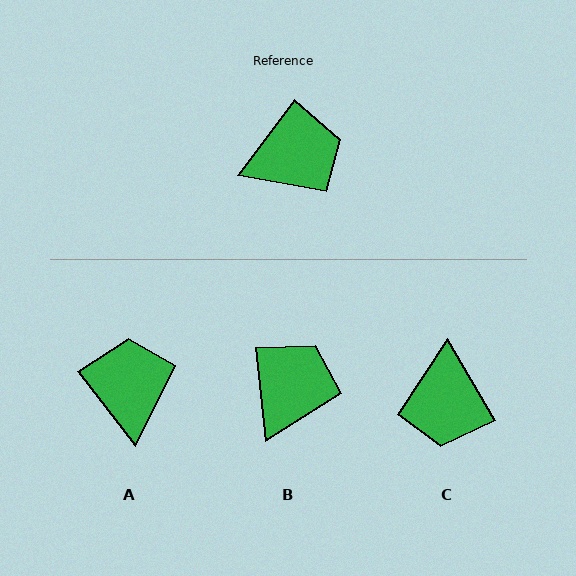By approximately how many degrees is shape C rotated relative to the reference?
Approximately 112 degrees clockwise.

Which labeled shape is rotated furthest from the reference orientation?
C, about 112 degrees away.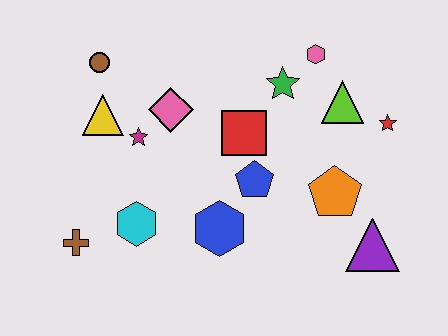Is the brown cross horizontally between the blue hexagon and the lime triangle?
No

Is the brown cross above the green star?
No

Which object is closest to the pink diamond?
The magenta star is closest to the pink diamond.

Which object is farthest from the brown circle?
The purple triangle is farthest from the brown circle.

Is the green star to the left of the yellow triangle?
No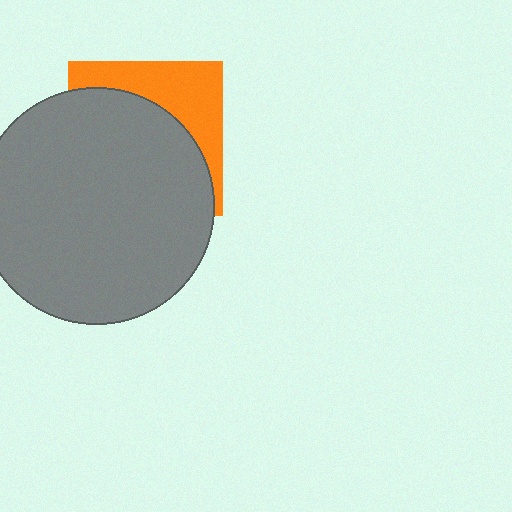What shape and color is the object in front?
The object in front is a gray circle.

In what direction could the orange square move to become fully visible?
The orange square could move up. That would shift it out from behind the gray circle entirely.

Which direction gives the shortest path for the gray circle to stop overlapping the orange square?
Moving down gives the shortest separation.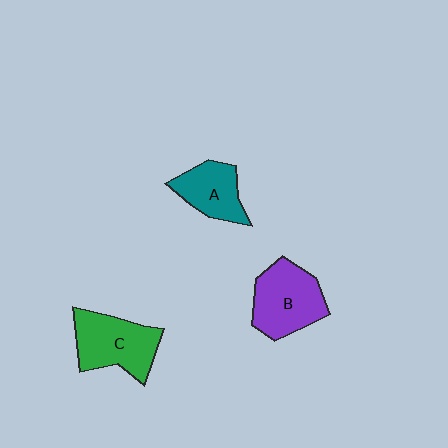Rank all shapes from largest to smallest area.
From largest to smallest: B (purple), C (green), A (teal).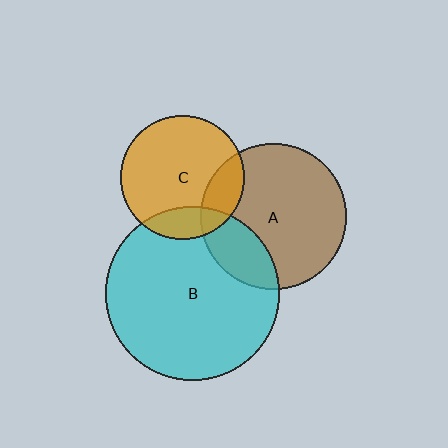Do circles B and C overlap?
Yes.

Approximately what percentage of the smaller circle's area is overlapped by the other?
Approximately 15%.